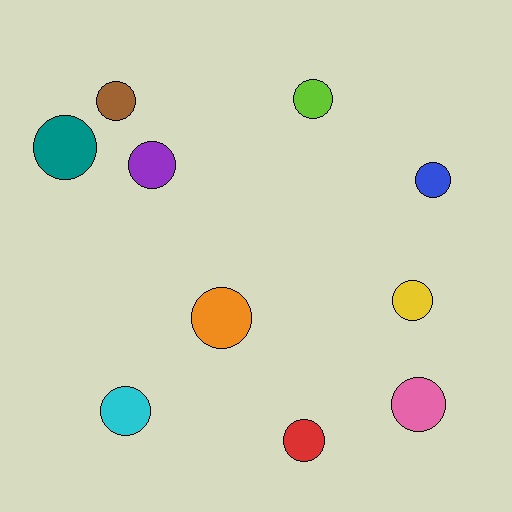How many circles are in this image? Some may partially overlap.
There are 10 circles.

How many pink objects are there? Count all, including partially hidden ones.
There is 1 pink object.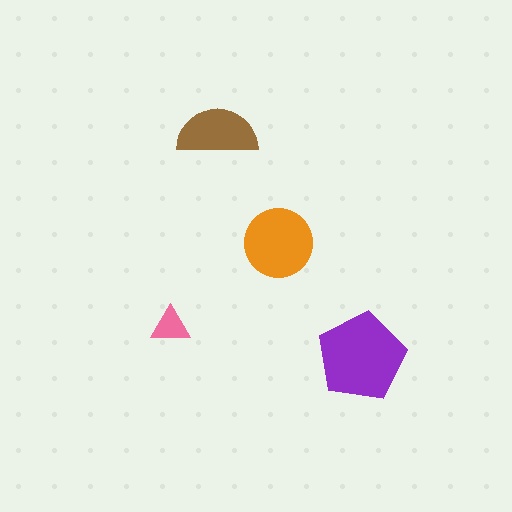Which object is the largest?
The purple pentagon.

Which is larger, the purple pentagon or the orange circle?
The purple pentagon.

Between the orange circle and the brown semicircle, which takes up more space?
The orange circle.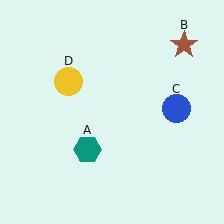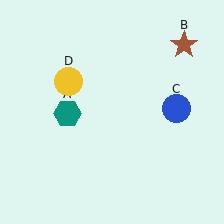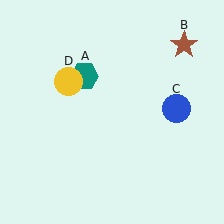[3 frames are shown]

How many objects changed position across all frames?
1 object changed position: teal hexagon (object A).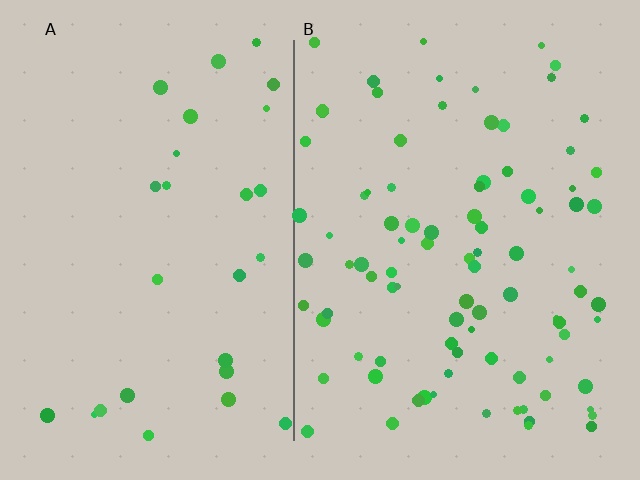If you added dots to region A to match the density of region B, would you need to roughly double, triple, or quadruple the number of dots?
Approximately triple.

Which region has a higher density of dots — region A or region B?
B (the right).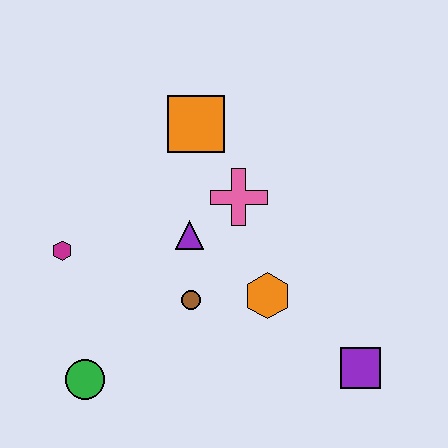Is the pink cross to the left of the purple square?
Yes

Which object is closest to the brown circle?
The purple triangle is closest to the brown circle.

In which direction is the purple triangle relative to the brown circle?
The purple triangle is above the brown circle.